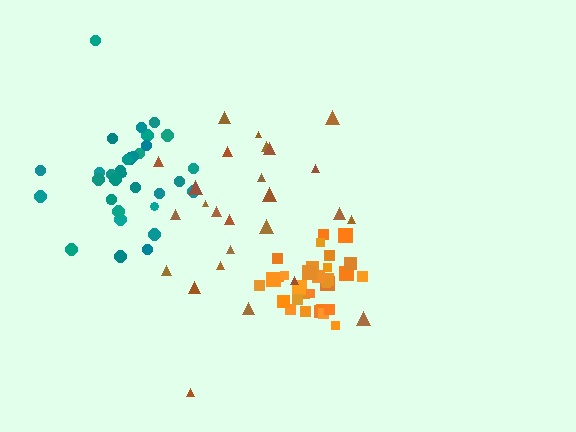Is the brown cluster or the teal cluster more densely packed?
Teal.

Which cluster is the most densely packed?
Orange.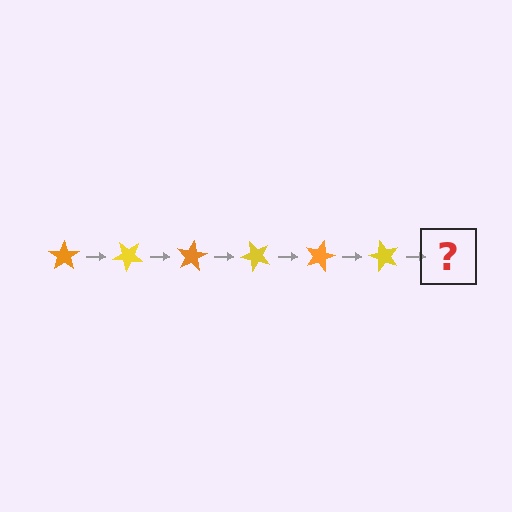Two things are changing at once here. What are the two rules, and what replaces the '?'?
The two rules are that it rotates 40 degrees each step and the color cycles through orange and yellow. The '?' should be an orange star, rotated 240 degrees from the start.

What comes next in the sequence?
The next element should be an orange star, rotated 240 degrees from the start.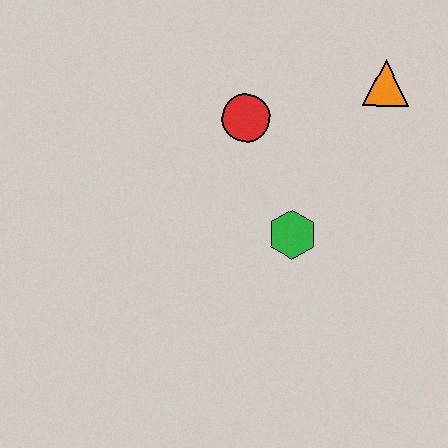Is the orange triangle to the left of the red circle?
No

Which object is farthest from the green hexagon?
The orange triangle is farthest from the green hexagon.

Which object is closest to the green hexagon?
The red circle is closest to the green hexagon.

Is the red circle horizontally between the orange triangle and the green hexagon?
No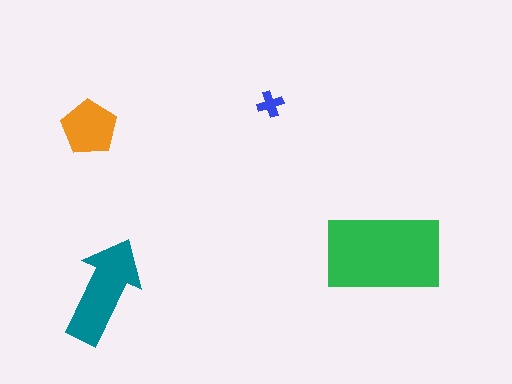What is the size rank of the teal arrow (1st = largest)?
2nd.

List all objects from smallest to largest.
The blue cross, the orange pentagon, the teal arrow, the green rectangle.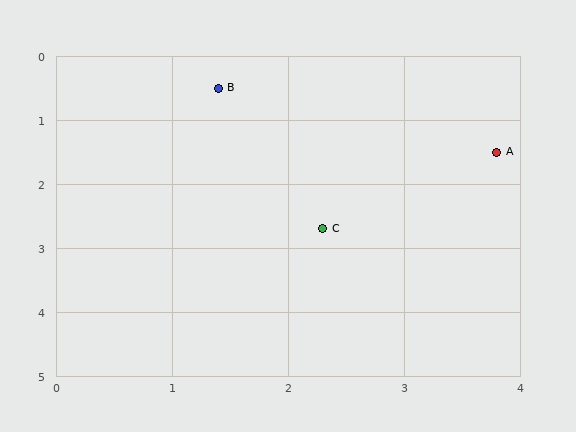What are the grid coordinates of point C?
Point C is at approximately (2.3, 2.7).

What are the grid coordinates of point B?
Point B is at approximately (1.4, 0.5).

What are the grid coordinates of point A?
Point A is at approximately (3.8, 1.5).